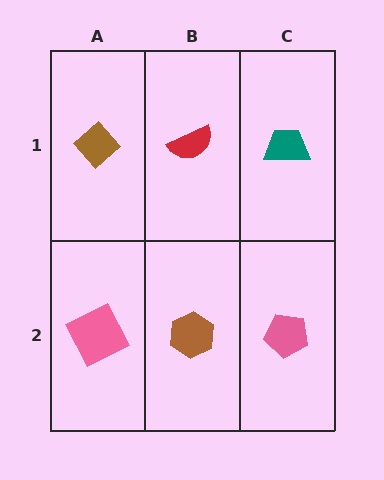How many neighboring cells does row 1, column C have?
2.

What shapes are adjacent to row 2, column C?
A teal trapezoid (row 1, column C), a brown hexagon (row 2, column B).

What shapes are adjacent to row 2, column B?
A red semicircle (row 1, column B), a pink square (row 2, column A), a pink pentagon (row 2, column C).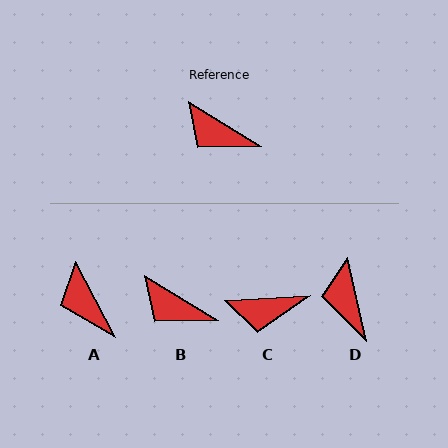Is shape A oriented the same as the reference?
No, it is off by about 30 degrees.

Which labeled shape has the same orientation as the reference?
B.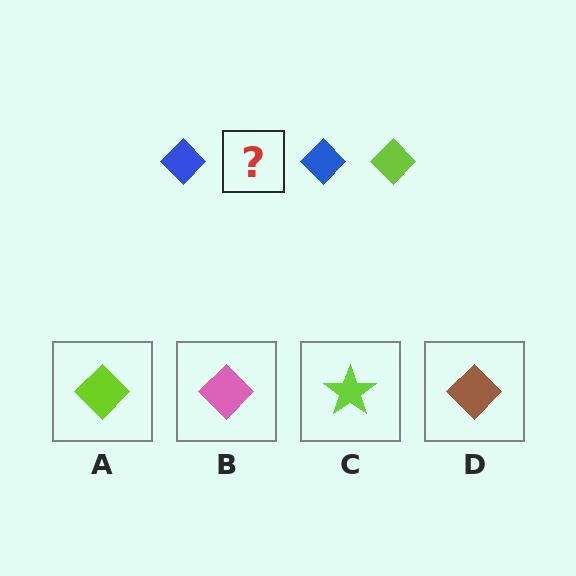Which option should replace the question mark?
Option A.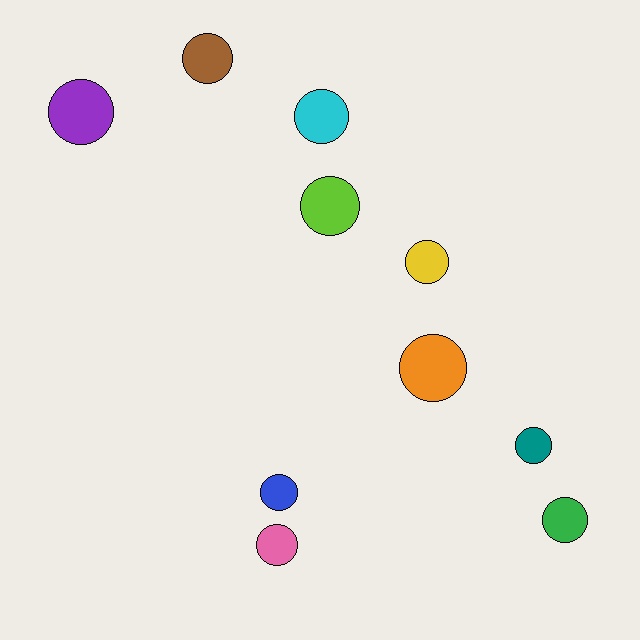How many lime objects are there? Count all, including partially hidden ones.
There is 1 lime object.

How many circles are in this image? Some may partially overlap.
There are 10 circles.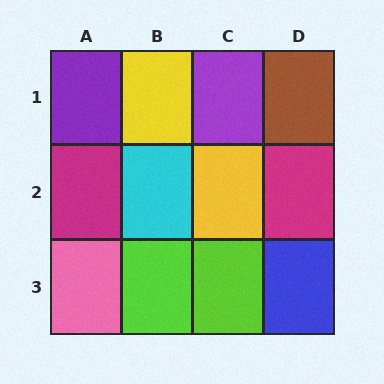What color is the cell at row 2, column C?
Yellow.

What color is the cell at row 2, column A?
Magenta.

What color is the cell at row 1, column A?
Purple.